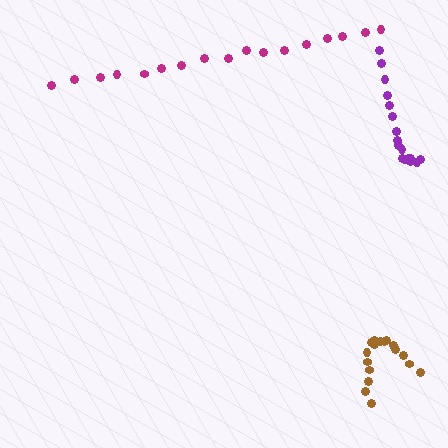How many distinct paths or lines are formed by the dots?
There are 3 distinct paths.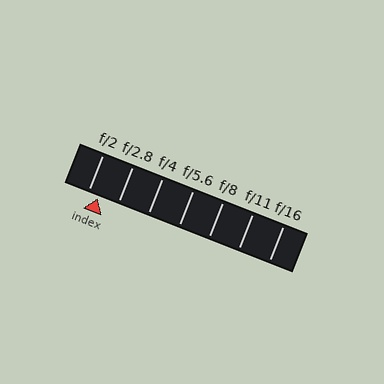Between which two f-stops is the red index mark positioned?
The index mark is between f/2 and f/2.8.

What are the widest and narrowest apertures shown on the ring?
The widest aperture shown is f/2 and the narrowest is f/16.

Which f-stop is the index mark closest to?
The index mark is closest to f/2.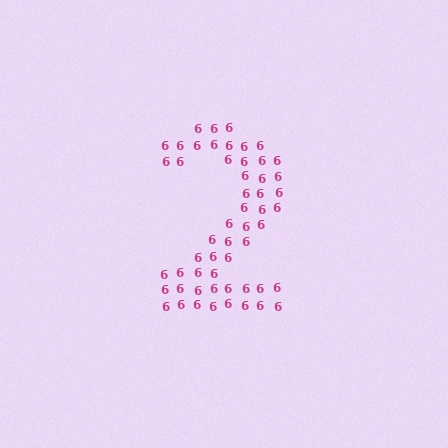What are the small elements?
The small elements are digit 6's.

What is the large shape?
The large shape is the digit 2.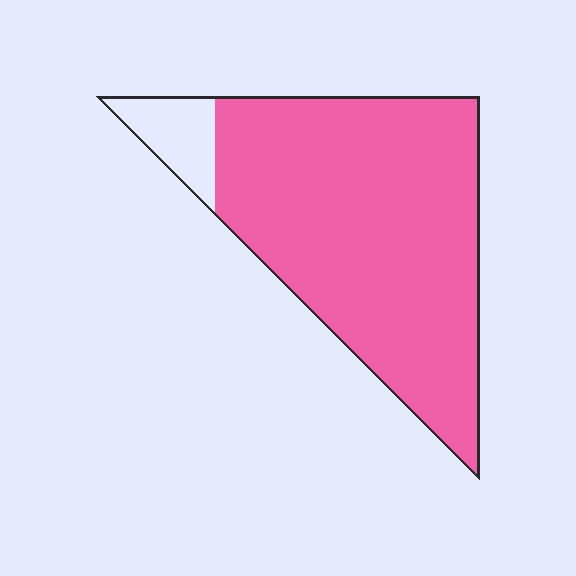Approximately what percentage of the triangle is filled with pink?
Approximately 90%.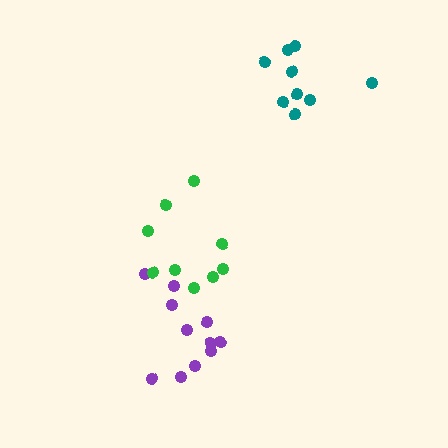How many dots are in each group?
Group 1: 9 dots, Group 2: 11 dots, Group 3: 9 dots (29 total).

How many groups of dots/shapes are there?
There are 3 groups.